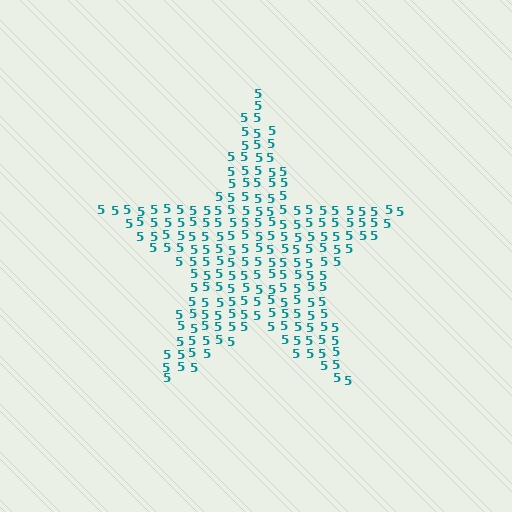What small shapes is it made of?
It is made of small digit 5's.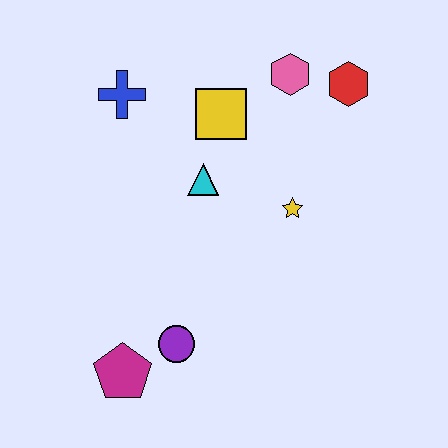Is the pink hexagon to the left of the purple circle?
No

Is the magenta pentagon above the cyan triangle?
No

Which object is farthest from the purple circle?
The red hexagon is farthest from the purple circle.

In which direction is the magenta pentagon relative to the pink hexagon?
The magenta pentagon is below the pink hexagon.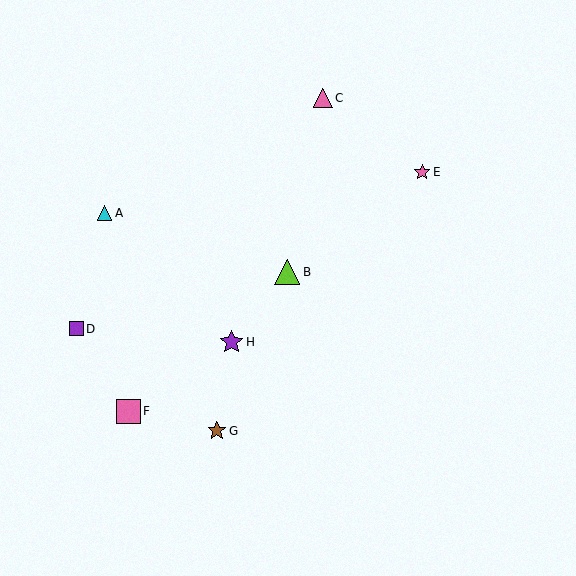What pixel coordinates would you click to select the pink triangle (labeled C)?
Click at (323, 98) to select the pink triangle C.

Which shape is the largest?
The lime triangle (labeled B) is the largest.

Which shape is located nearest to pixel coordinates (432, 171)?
The pink star (labeled E) at (422, 172) is nearest to that location.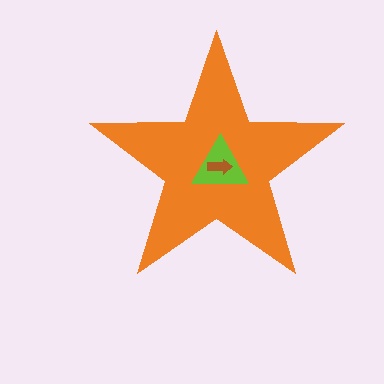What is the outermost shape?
The orange star.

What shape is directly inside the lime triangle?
The brown arrow.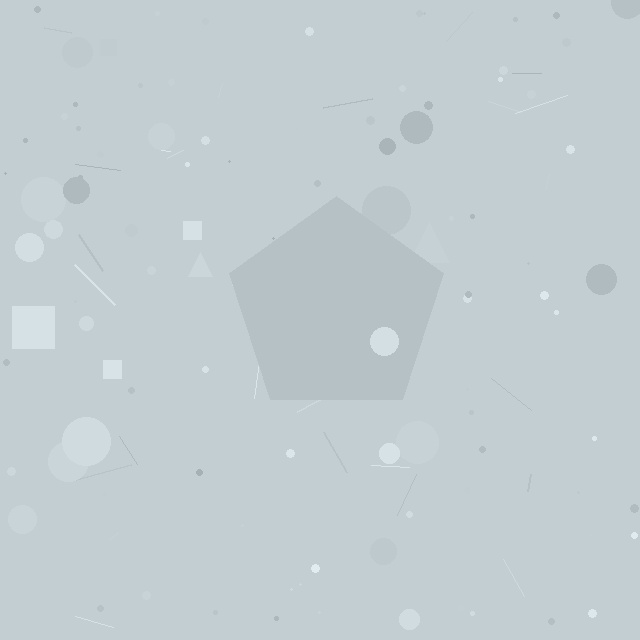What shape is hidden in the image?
A pentagon is hidden in the image.